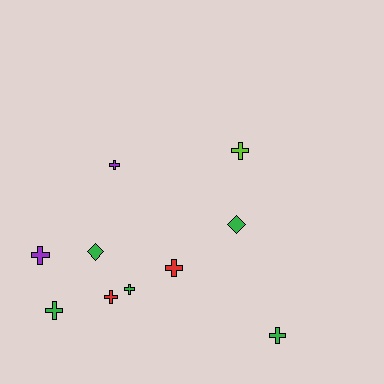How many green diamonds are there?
There are 2 green diamonds.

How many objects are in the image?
There are 10 objects.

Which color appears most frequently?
Green, with 5 objects.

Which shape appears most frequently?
Cross, with 8 objects.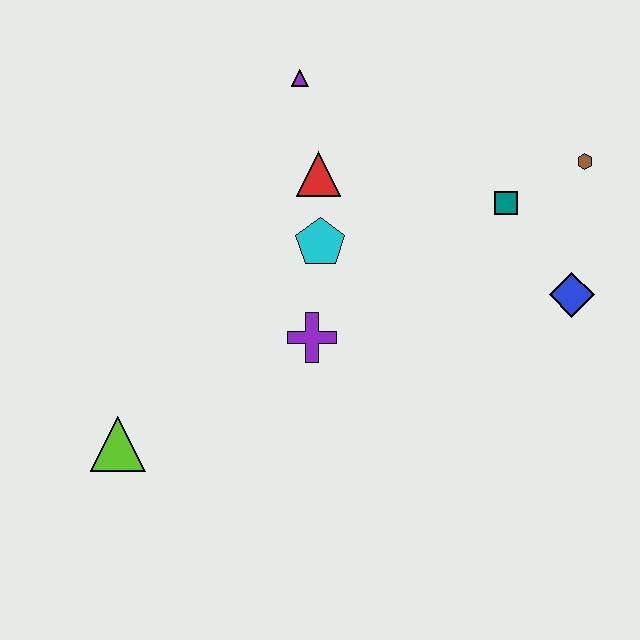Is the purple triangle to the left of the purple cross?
Yes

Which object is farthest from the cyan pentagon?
The lime triangle is farthest from the cyan pentagon.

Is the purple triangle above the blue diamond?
Yes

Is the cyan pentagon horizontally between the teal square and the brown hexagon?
No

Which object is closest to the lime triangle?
The purple cross is closest to the lime triangle.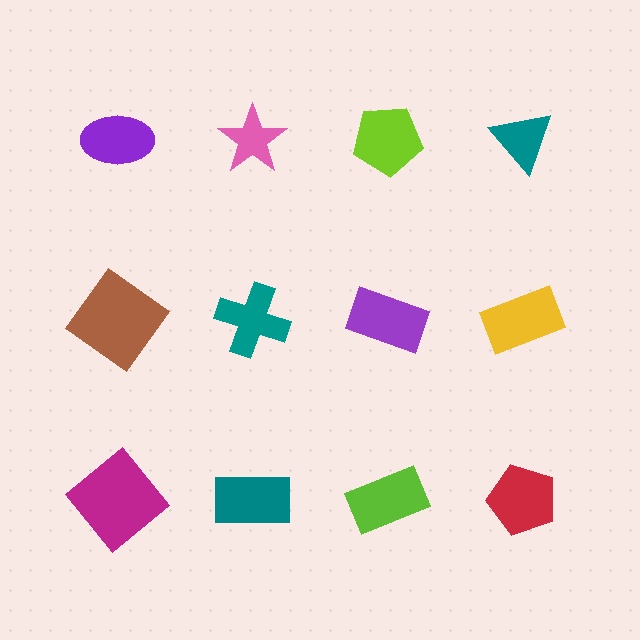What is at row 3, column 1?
A magenta diamond.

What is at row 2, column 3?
A purple rectangle.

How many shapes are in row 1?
4 shapes.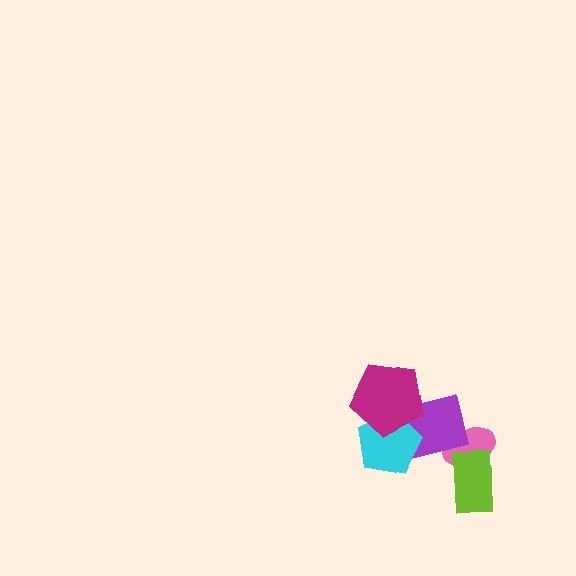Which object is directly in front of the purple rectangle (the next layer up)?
The cyan pentagon is directly in front of the purple rectangle.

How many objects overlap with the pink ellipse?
2 objects overlap with the pink ellipse.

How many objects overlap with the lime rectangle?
1 object overlaps with the lime rectangle.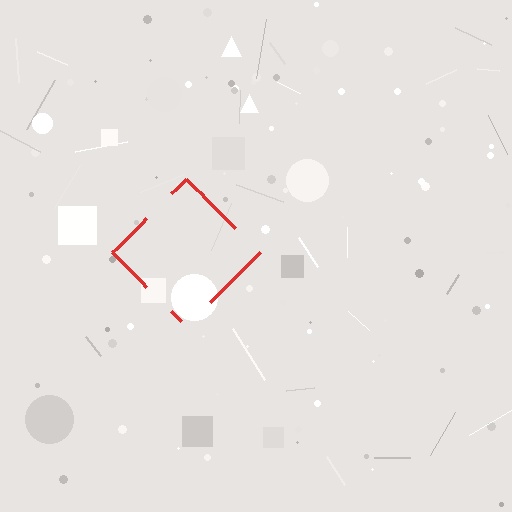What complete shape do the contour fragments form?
The contour fragments form a diamond.